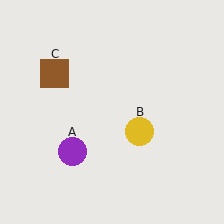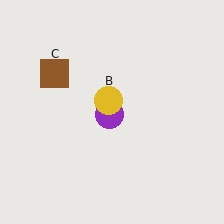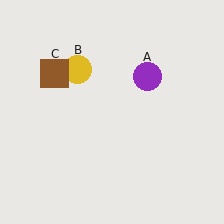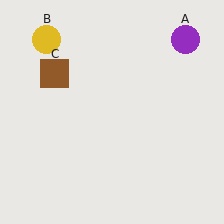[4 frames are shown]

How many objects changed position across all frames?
2 objects changed position: purple circle (object A), yellow circle (object B).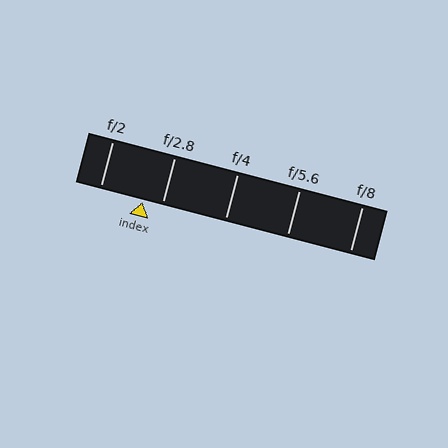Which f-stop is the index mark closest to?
The index mark is closest to f/2.8.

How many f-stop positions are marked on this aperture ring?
There are 5 f-stop positions marked.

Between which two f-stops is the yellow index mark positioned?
The index mark is between f/2 and f/2.8.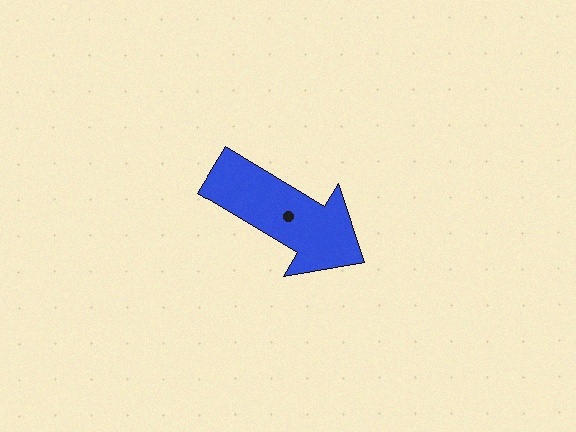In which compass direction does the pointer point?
Southeast.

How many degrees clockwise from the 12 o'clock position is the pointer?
Approximately 121 degrees.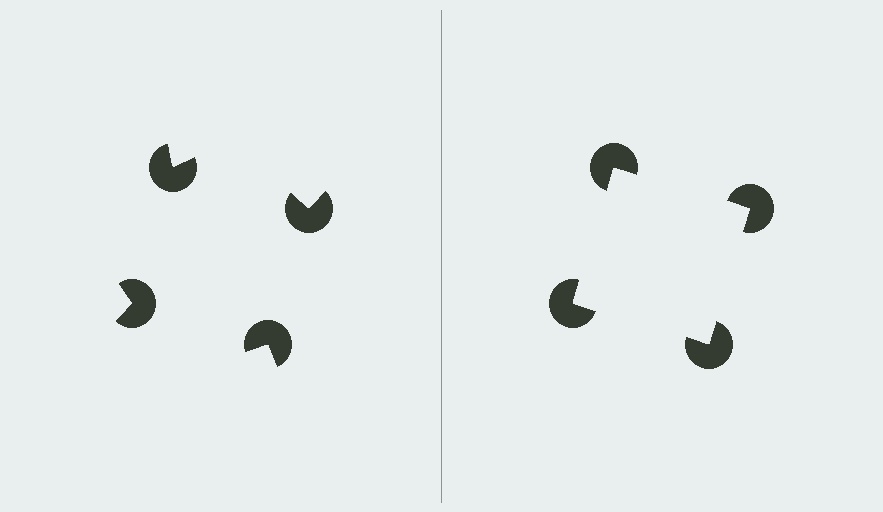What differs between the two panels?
The pac-man discs are positioned identically on both sides; only the wedge orientations differ. On the right they align to a square; on the left they are misaligned.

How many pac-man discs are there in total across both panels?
8 — 4 on each side.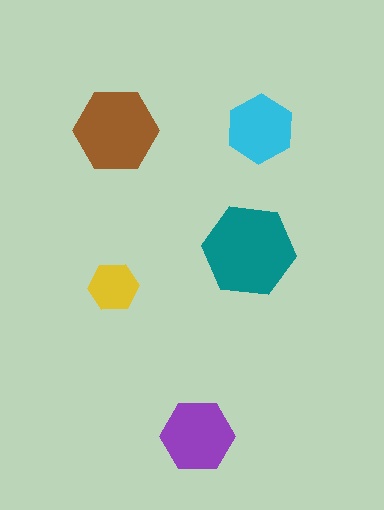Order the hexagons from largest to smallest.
the teal one, the brown one, the purple one, the cyan one, the yellow one.